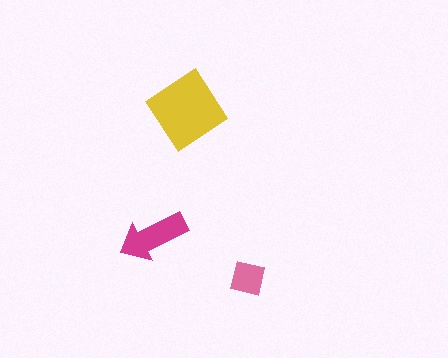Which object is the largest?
The yellow diamond.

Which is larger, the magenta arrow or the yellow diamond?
The yellow diamond.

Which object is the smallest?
The pink square.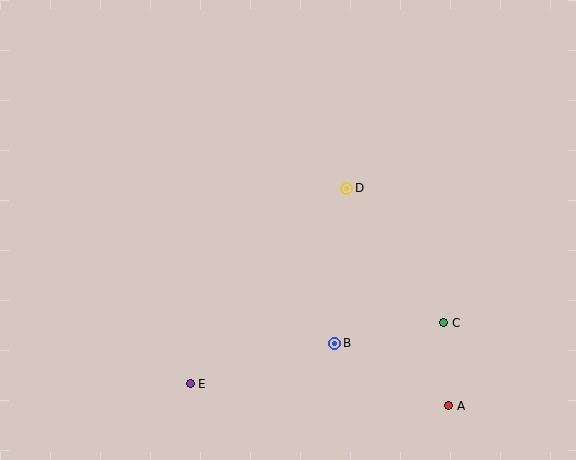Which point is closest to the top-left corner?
Point D is closest to the top-left corner.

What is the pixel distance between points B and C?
The distance between B and C is 111 pixels.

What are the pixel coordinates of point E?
Point E is at (190, 384).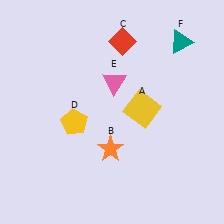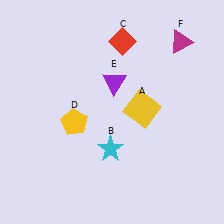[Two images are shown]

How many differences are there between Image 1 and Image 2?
There are 3 differences between the two images.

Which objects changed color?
B changed from orange to cyan. E changed from pink to purple. F changed from teal to magenta.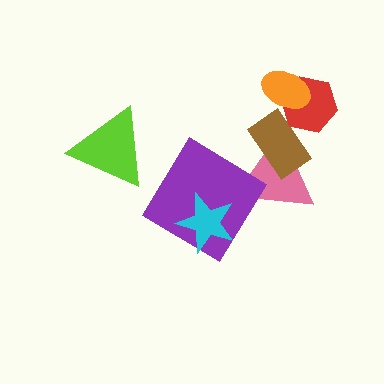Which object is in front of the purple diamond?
The cyan star is in front of the purple diamond.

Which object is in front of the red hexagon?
The orange ellipse is in front of the red hexagon.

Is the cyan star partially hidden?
No, no other shape covers it.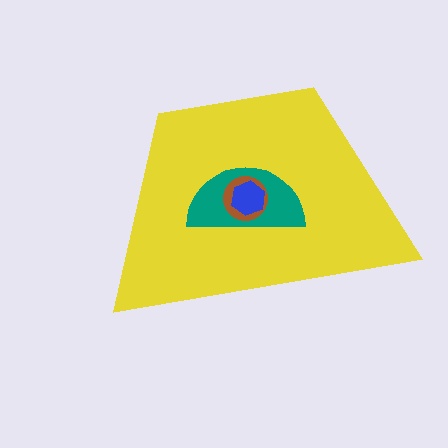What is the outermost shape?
The yellow trapezoid.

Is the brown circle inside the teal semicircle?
Yes.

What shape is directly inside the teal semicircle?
The brown circle.